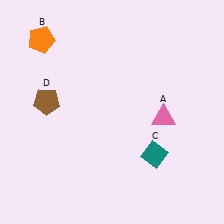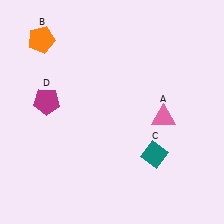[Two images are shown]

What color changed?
The pentagon (D) changed from brown in Image 1 to magenta in Image 2.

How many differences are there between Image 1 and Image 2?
There is 1 difference between the two images.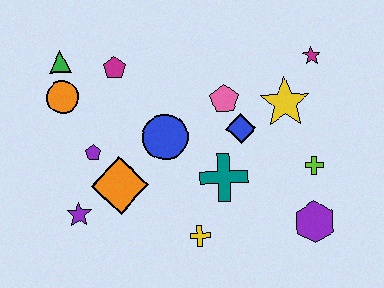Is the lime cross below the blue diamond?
Yes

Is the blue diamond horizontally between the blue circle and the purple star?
No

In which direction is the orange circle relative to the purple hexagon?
The orange circle is to the left of the purple hexagon.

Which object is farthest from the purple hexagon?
The green triangle is farthest from the purple hexagon.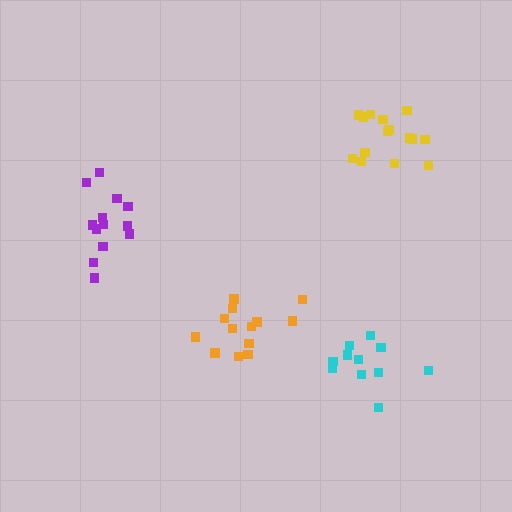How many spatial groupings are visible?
There are 4 spatial groupings.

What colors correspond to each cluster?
The clusters are colored: cyan, yellow, purple, orange.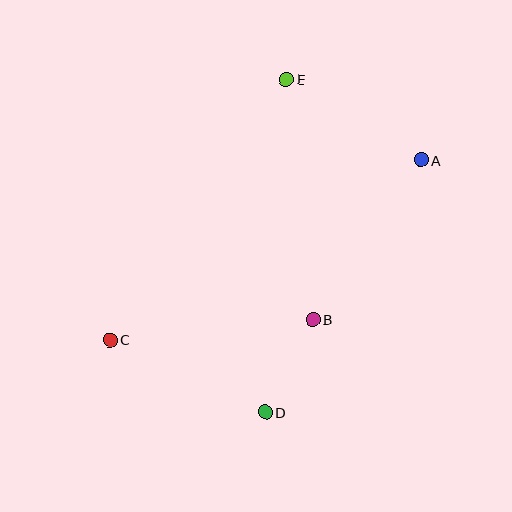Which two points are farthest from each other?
Points A and C are farthest from each other.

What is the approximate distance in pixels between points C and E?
The distance between C and E is approximately 314 pixels.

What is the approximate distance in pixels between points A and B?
The distance between A and B is approximately 193 pixels.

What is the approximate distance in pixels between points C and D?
The distance between C and D is approximately 172 pixels.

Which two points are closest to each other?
Points B and D are closest to each other.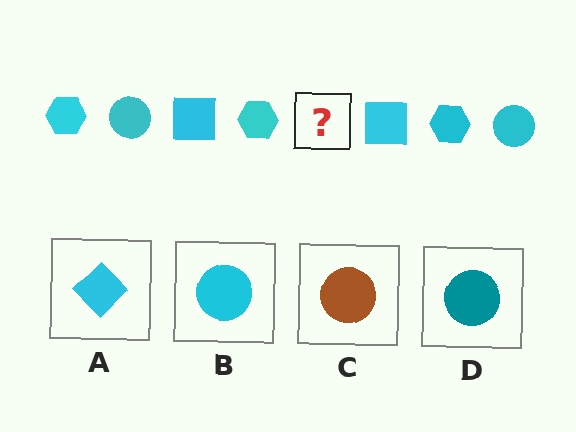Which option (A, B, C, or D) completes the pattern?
B.